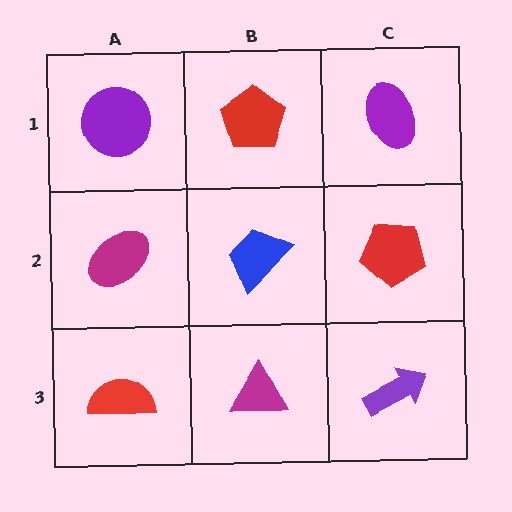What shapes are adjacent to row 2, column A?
A purple circle (row 1, column A), a red semicircle (row 3, column A), a blue trapezoid (row 2, column B).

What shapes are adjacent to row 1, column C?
A red pentagon (row 2, column C), a red pentagon (row 1, column B).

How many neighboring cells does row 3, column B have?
3.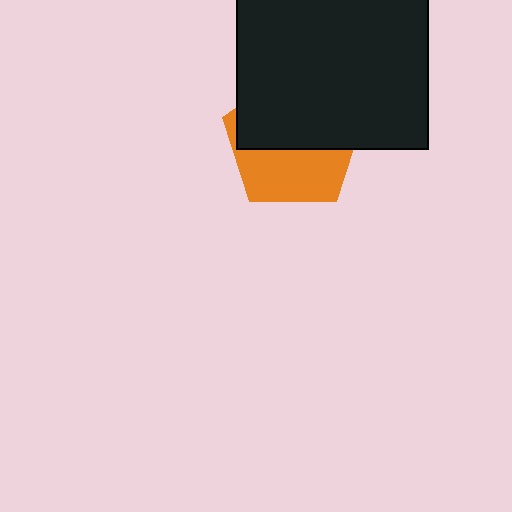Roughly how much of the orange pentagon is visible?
A small part of it is visible (roughly 43%).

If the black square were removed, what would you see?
You would see the complete orange pentagon.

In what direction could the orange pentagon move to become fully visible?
The orange pentagon could move down. That would shift it out from behind the black square entirely.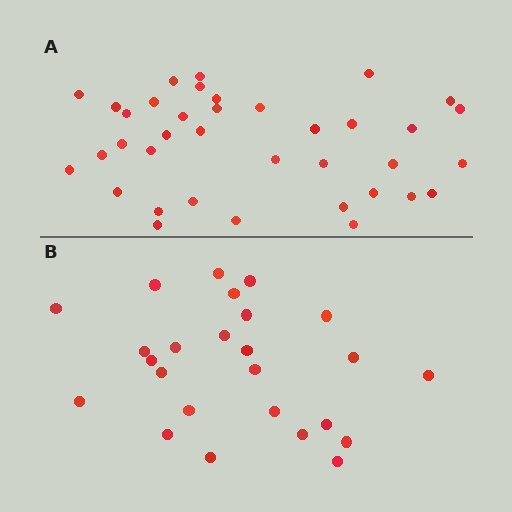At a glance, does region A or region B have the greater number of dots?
Region A (the top region) has more dots.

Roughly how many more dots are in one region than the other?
Region A has roughly 12 or so more dots than region B.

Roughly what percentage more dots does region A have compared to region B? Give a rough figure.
About 50% more.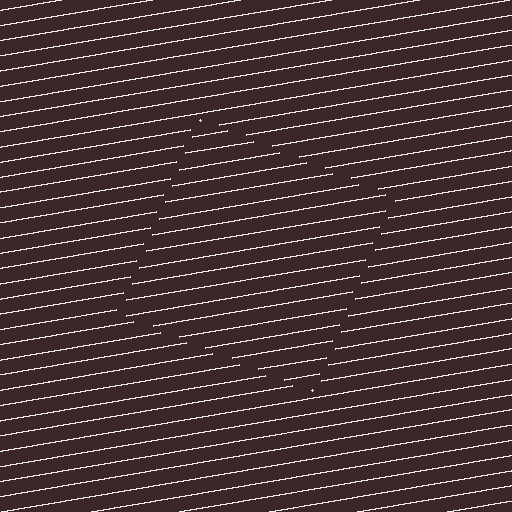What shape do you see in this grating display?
An illusory square. The interior of the shape contains the same grating, shifted by half a period — the contour is defined by the phase discontinuity where line-ends from the inner and outer gratings abut.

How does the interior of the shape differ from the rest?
The interior of the shape contains the same grating, shifted by half a period — the contour is defined by the phase discontinuity where line-ends from the inner and outer gratings abut.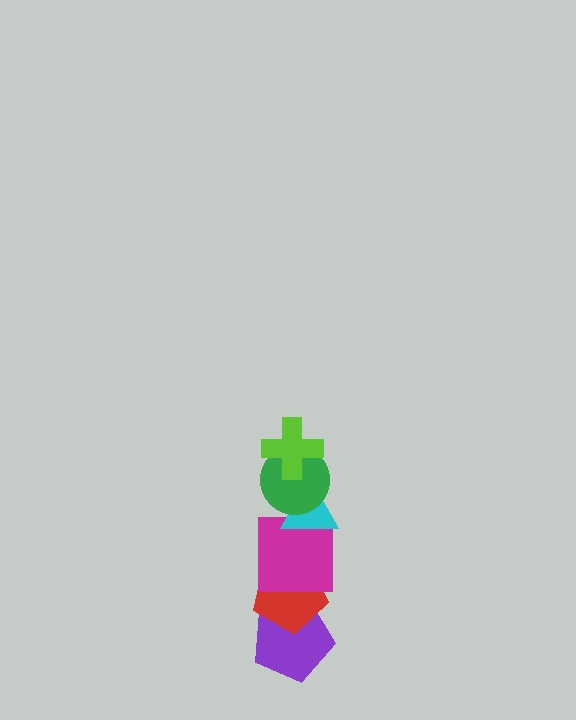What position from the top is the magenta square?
The magenta square is 4th from the top.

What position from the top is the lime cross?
The lime cross is 1st from the top.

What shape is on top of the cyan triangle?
The green circle is on top of the cyan triangle.